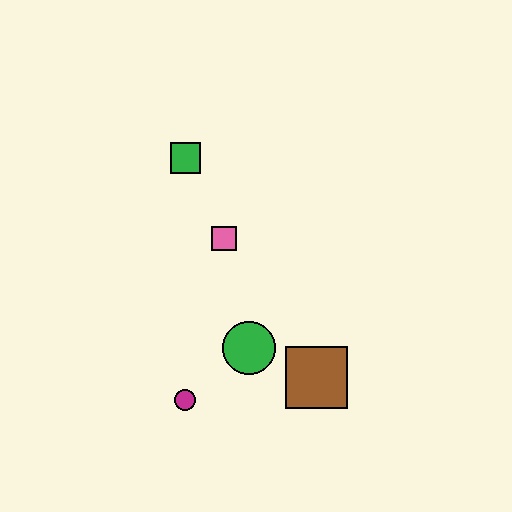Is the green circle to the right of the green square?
Yes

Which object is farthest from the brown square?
The green square is farthest from the brown square.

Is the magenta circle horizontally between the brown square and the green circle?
No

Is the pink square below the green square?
Yes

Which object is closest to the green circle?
The brown square is closest to the green circle.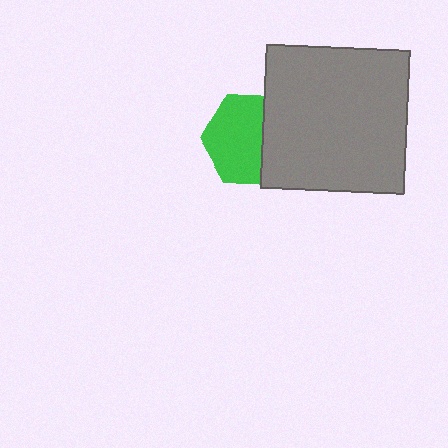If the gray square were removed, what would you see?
You would see the complete green hexagon.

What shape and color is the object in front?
The object in front is a gray square.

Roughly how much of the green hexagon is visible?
About half of it is visible (roughly 64%).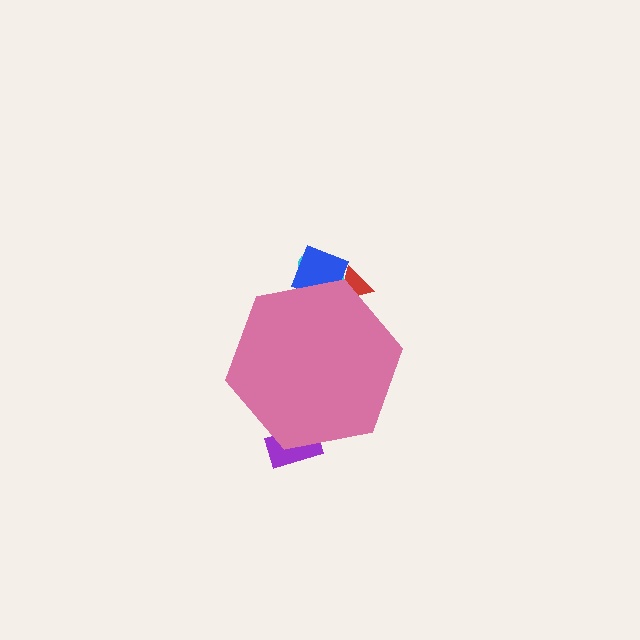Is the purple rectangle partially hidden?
Yes, the purple rectangle is partially hidden behind the pink hexagon.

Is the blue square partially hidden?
Yes, the blue square is partially hidden behind the pink hexagon.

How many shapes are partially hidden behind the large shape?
4 shapes are partially hidden.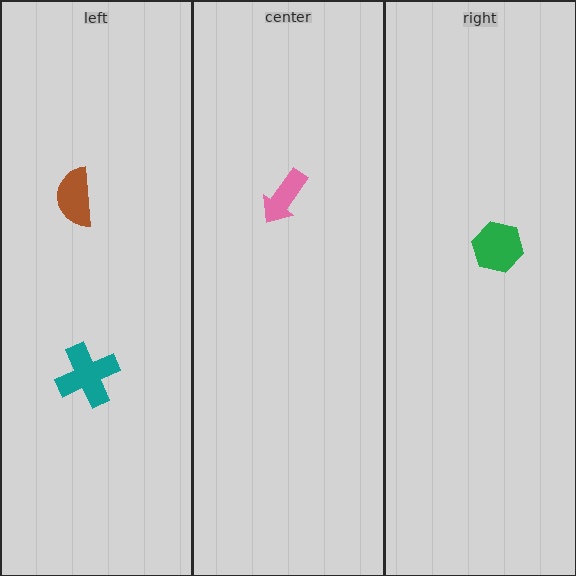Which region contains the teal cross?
The left region.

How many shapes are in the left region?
2.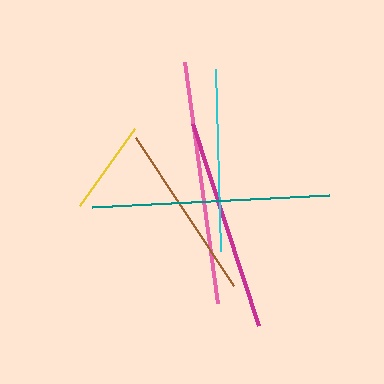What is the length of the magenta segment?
The magenta segment is approximately 212 pixels long.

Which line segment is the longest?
The pink line is the longest at approximately 243 pixels.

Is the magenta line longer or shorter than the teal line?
The teal line is longer than the magenta line.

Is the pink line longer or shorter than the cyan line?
The pink line is longer than the cyan line.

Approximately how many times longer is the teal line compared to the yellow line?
The teal line is approximately 2.5 times the length of the yellow line.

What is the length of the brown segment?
The brown segment is approximately 178 pixels long.